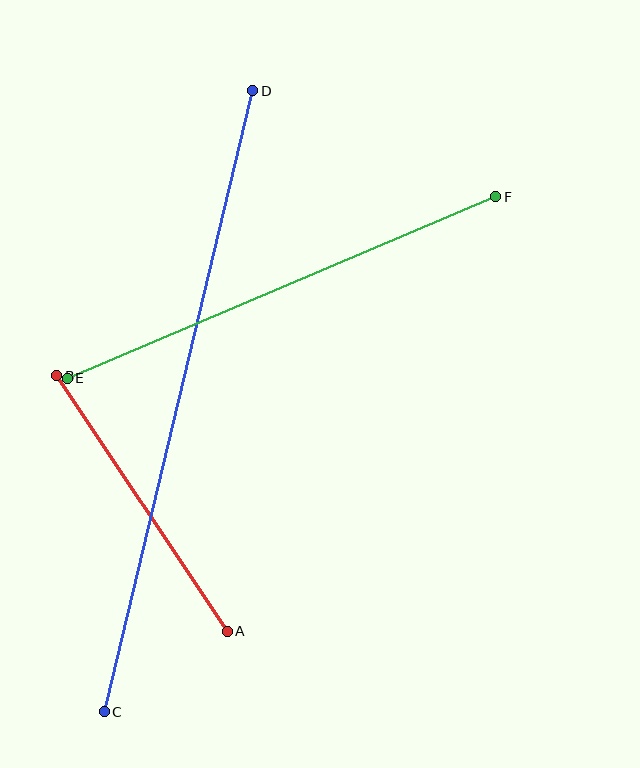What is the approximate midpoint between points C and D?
The midpoint is at approximately (179, 401) pixels.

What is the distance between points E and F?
The distance is approximately 466 pixels.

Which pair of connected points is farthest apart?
Points C and D are farthest apart.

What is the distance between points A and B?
The distance is approximately 308 pixels.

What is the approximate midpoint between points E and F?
The midpoint is at approximately (281, 288) pixels.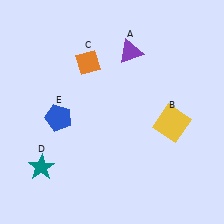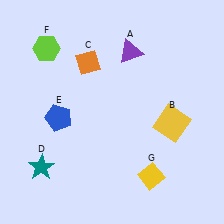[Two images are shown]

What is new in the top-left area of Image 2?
A lime hexagon (F) was added in the top-left area of Image 2.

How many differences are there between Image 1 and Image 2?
There are 2 differences between the two images.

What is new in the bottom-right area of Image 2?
A yellow diamond (G) was added in the bottom-right area of Image 2.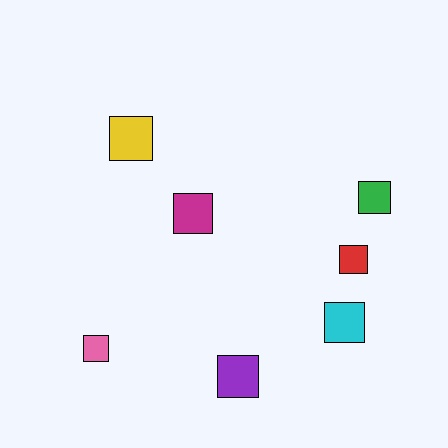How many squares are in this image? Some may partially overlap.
There are 7 squares.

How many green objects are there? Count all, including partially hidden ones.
There is 1 green object.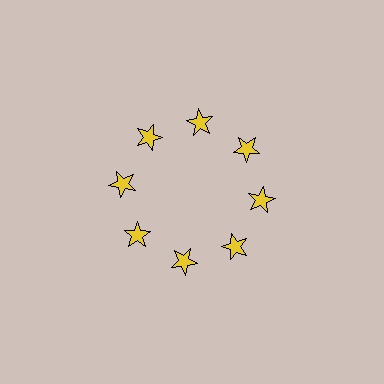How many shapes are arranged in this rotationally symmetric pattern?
There are 8 shapes, arranged in 8 groups of 1.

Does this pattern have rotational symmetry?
Yes, this pattern has 8-fold rotational symmetry. It looks the same after rotating 45 degrees around the center.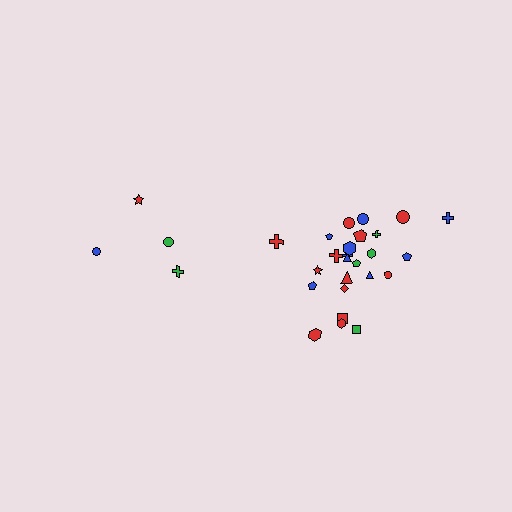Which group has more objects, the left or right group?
The right group.